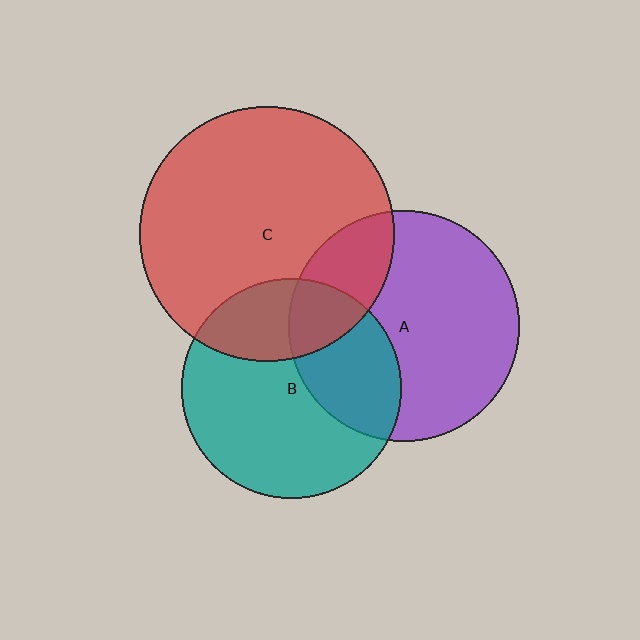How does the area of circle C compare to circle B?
Approximately 1.3 times.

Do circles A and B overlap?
Yes.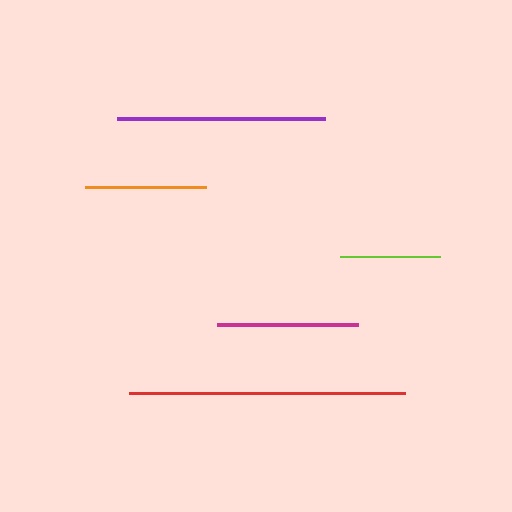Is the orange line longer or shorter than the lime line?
The orange line is longer than the lime line.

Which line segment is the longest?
The red line is the longest at approximately 276 pixels.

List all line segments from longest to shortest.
From longest to shortest: red, purple, magenta, orange, lime.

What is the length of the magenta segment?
The magenta segment is approximately 142 pixels long.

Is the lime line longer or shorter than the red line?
The red line is longer than the lime line.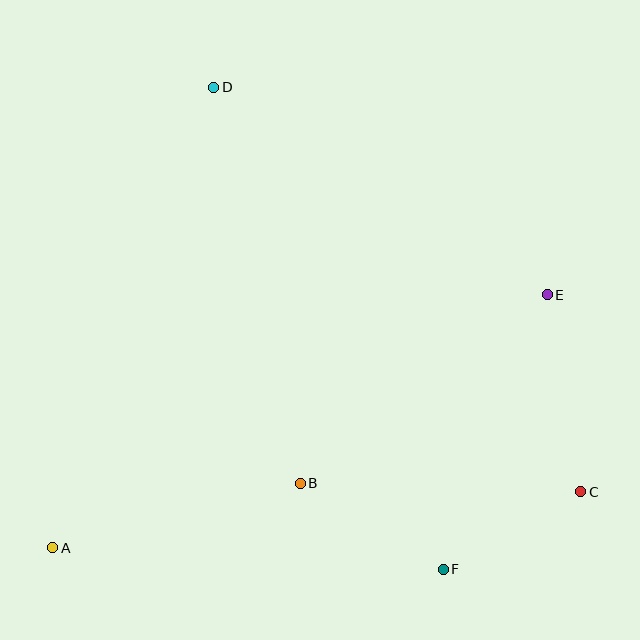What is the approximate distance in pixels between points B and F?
The distance between B and F is approximately 167 pixels.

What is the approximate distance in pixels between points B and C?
The distance between B and C is approximately 280 pixels.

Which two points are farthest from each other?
Points A and E are farthest from each other.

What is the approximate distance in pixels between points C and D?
The distance between C and D is approximately 546 pixels.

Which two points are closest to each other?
Points C and F are closest to each other.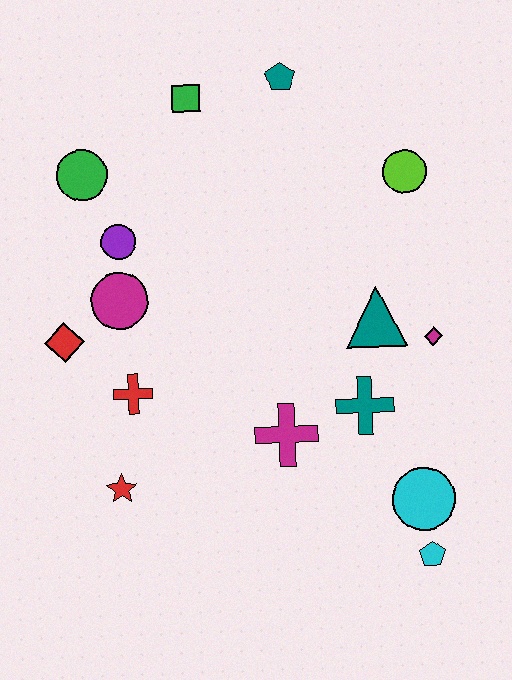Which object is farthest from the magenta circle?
The cyan pentagon is farthest from the magenta circle.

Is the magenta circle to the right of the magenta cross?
No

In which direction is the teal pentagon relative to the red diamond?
The teal pentagon is above the red diamond.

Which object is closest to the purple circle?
The magenta circle is closest to the purple circle.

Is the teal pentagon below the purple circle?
No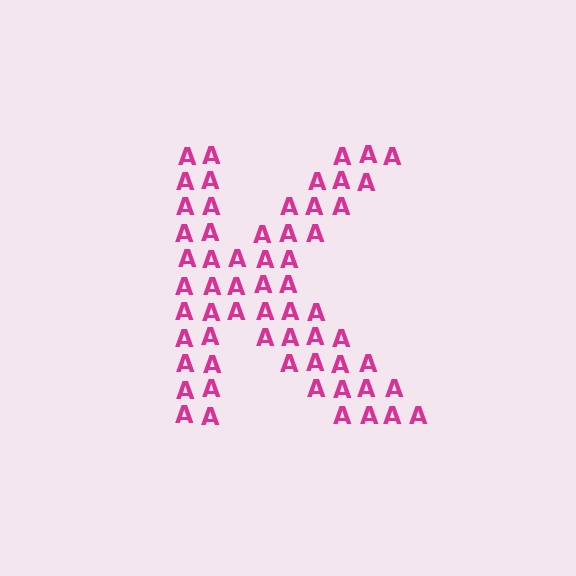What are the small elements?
The small elements are letter A's.